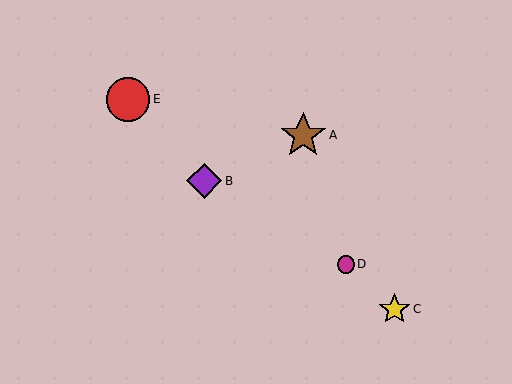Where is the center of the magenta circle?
The center of the magenta circle is at (346, 265).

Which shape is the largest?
The brown star (labeled A) is the largest.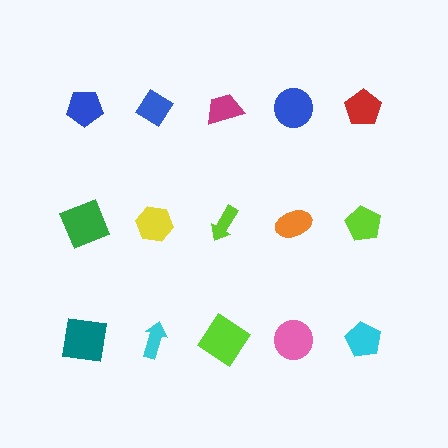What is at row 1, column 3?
A magenta trapezoid.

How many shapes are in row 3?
5 shapes.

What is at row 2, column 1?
A green square.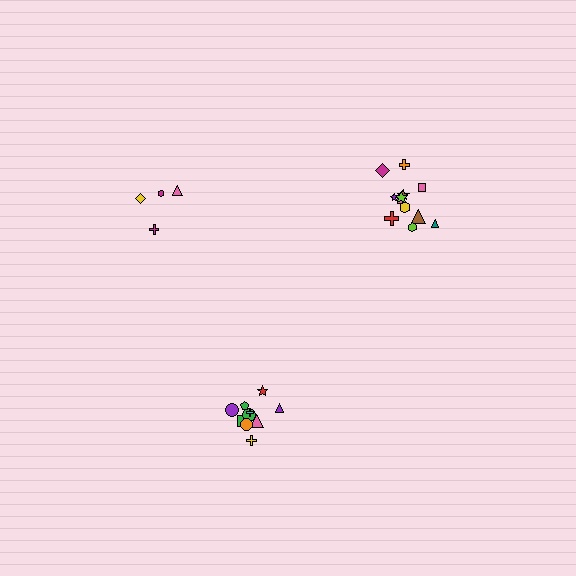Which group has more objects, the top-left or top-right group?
The top-right group.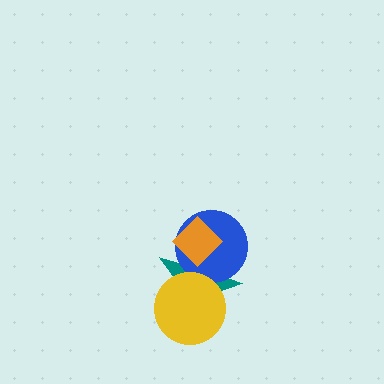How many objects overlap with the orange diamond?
2 objects overlap with the orange diamond.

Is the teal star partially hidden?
Yes, it is partially covered by another shape.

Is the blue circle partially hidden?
Yes, it is partially covered by another shape.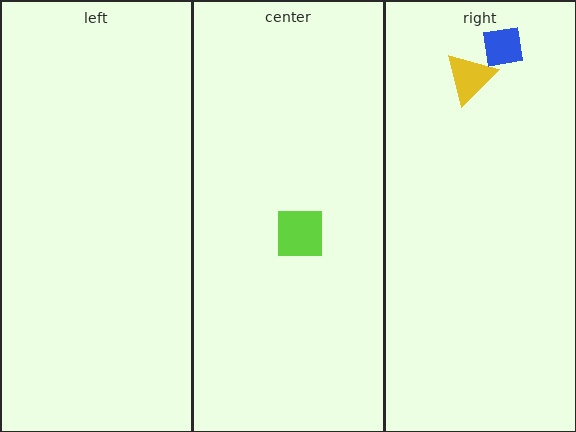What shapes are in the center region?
The lime square.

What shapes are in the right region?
The yellow triangle, the blue square.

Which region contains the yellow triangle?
The right region.